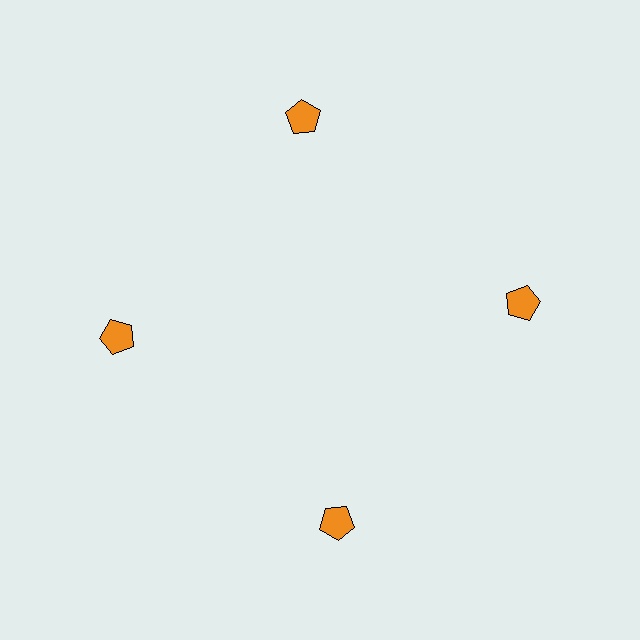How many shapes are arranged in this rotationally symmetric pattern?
There are 4 shapes, arranged in 4 groups of 1.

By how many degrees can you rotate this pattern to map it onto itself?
The pattern maps onto itself every 90 degrees of rotation.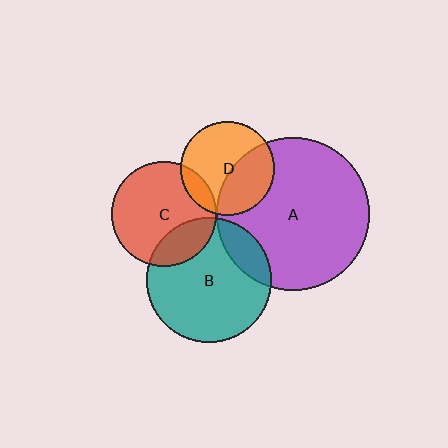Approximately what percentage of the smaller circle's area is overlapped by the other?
Approximately 40%.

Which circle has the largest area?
Circle A (purple).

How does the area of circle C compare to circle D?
Approximately 1.3 times.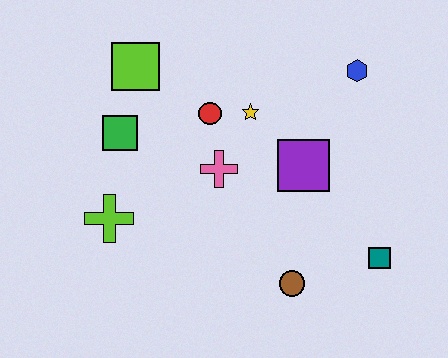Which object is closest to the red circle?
The yellow star is closest to the red circle.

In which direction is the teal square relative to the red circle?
The teal square is to the right of the red circle.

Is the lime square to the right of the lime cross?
Yes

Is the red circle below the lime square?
Yes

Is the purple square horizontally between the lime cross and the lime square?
No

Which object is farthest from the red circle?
The teal square is farthest from the red circle.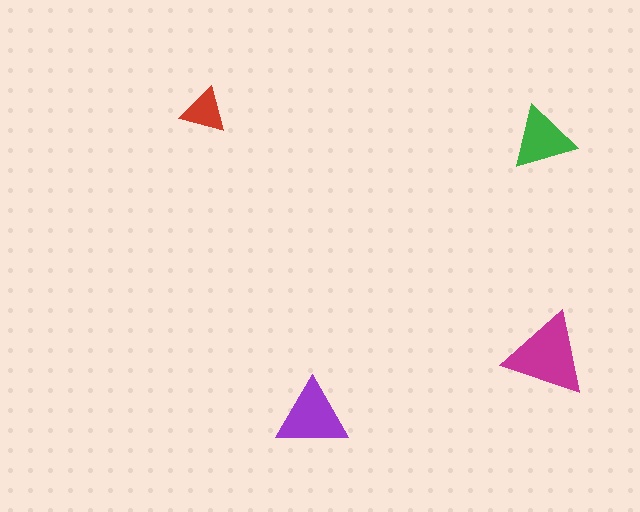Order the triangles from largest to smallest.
the magenta one, the purple one, the green one, the red one.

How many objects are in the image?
There are 4 objects in the image.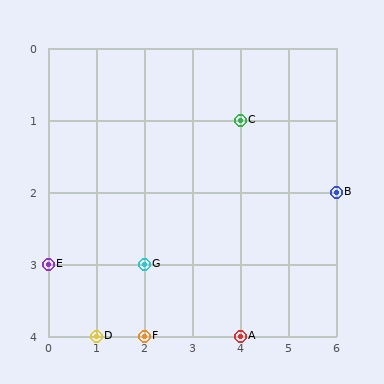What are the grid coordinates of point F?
Point F is at grid coordinates (2, 4).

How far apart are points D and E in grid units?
Points D and E are 1 column and 1 row apart (about 1.4 grid units diagonally).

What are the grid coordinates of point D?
Point D is at grid coordinates (1, 4).